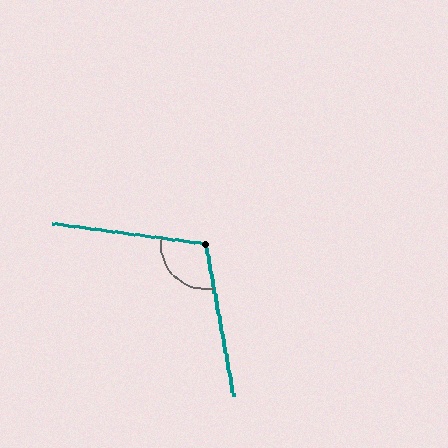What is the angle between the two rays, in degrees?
Approximately 108 degrees.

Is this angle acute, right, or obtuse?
It is obtuse.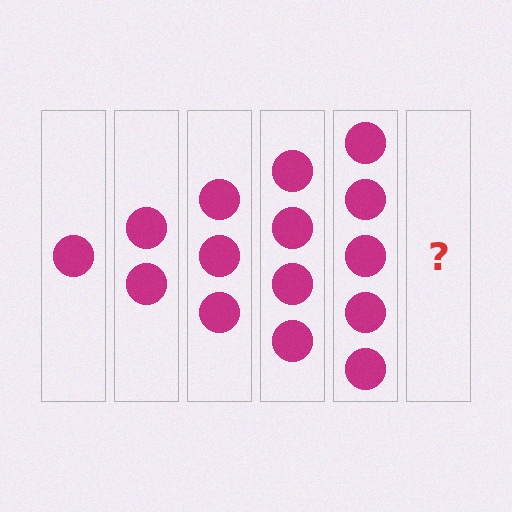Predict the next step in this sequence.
The next step is 6 circles.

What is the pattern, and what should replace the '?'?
The pattern is that each step adds one more circle. The '?' should be 6 circles.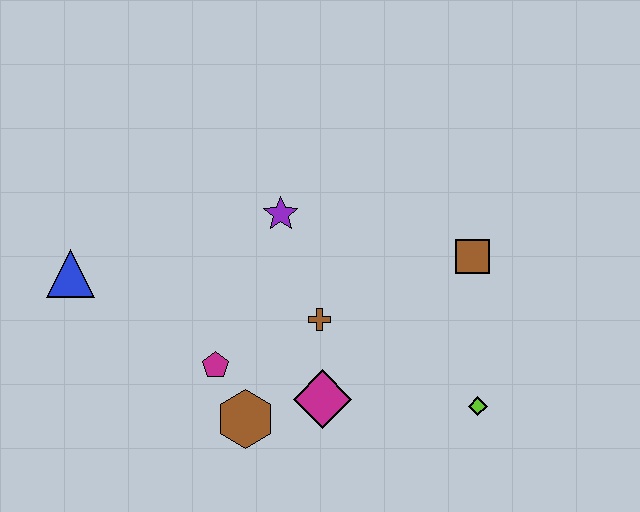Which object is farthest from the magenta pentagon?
The brown square is farthest from the magenta pentagon.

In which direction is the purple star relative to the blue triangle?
The purple star is to the right of the blue triangle.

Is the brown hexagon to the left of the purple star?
Yes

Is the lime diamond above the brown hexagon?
Yes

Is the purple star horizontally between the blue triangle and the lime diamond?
Yes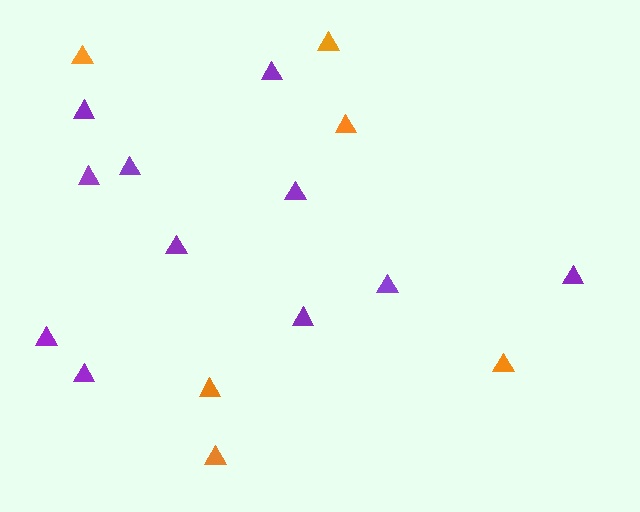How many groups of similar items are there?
There are 2 groups: one group of orange triangles (6) and one group of purple triangles (11).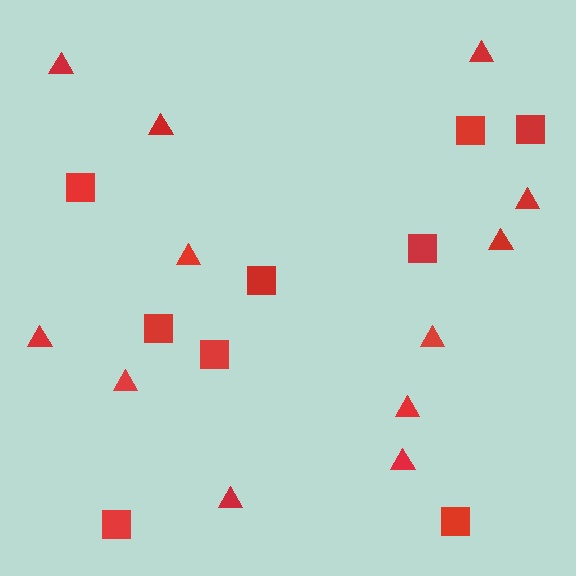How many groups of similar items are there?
There are 2 groups: one group of squares (9) and one group of triangles (12).